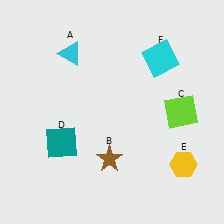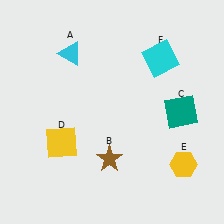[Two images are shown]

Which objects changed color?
C changed from lime to teal. D changed from teal to yellow.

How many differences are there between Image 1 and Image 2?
There are 2 differences between the two images.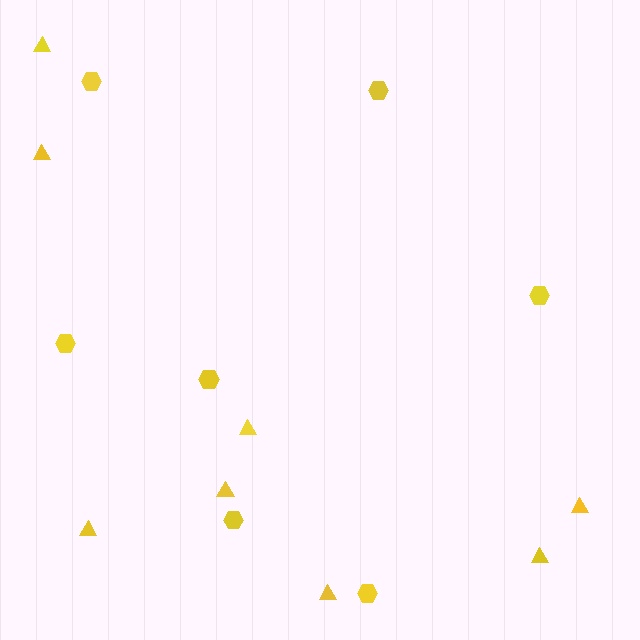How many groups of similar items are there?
There are 2 groups: one group of hexagons (7) and one group of triangles (8).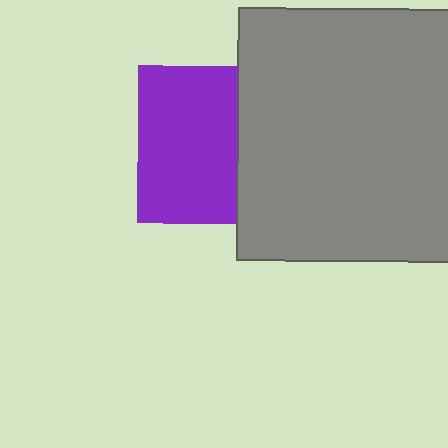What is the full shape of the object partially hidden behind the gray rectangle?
The partially hidden object is a purple square.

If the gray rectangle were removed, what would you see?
You would see the complete purple square.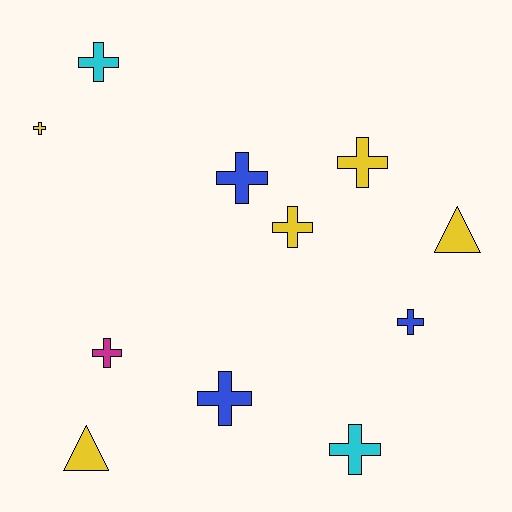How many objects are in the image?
There are 11 objects.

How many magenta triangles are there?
There are no magenta triangles.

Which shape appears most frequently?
Cross, with 9 objects.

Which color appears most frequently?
Yellow, with 5 objects.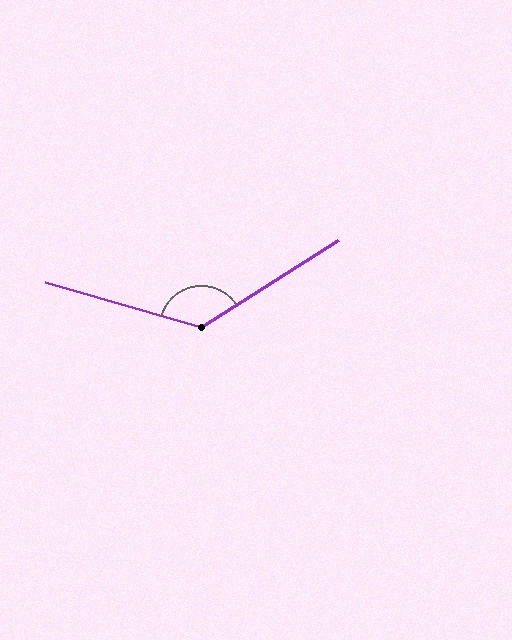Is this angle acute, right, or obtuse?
It is obtuse.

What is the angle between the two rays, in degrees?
Approximately 132 degrees.